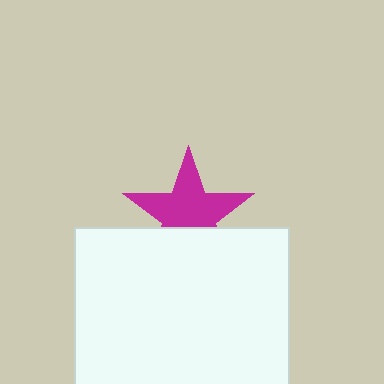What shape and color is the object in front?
The object in front is a white square.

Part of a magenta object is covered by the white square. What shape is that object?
It is a star.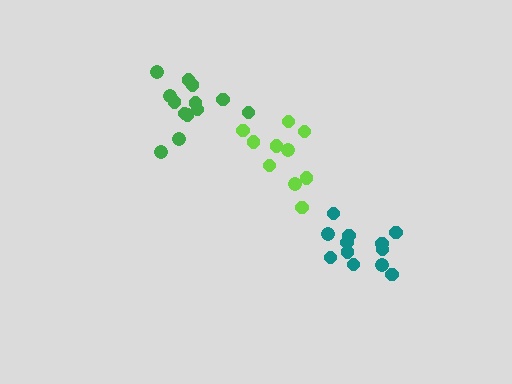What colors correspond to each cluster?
The clusters are colored: teal, lime, green.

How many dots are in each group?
Group 1: 12 dots, Group 2: 10 dots, Group 3: 13 dots (35 total).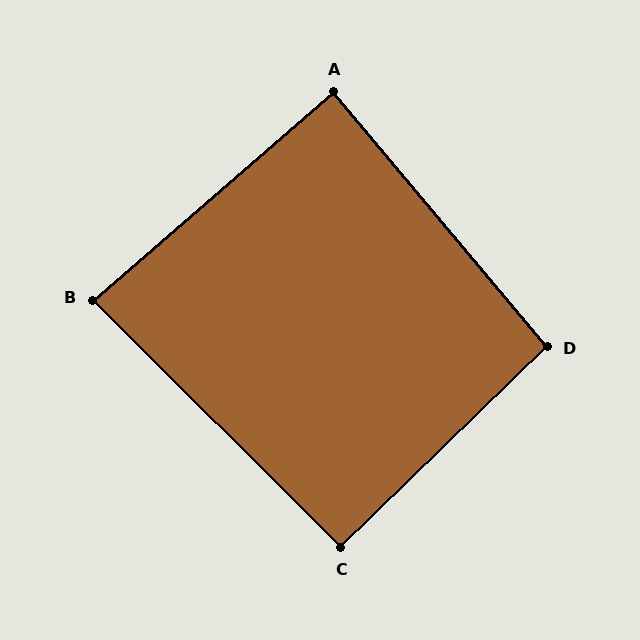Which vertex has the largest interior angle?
D, at approximately 94 degrees.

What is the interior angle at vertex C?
Approximately 91 degrees (approximately right).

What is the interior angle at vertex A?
Approximately 89 degrees (approximately right).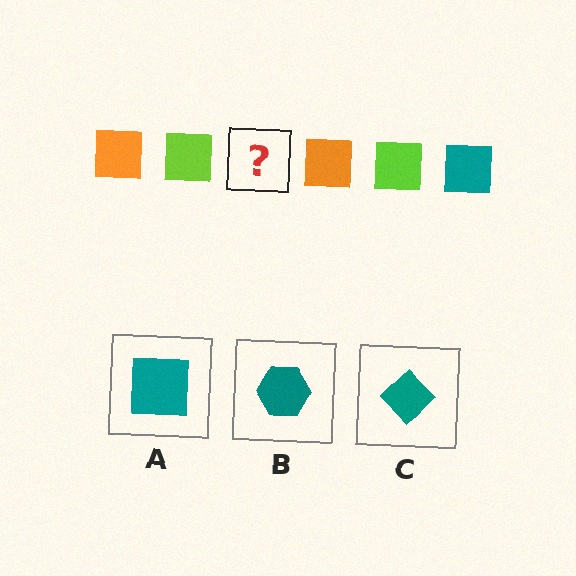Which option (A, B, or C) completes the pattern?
A.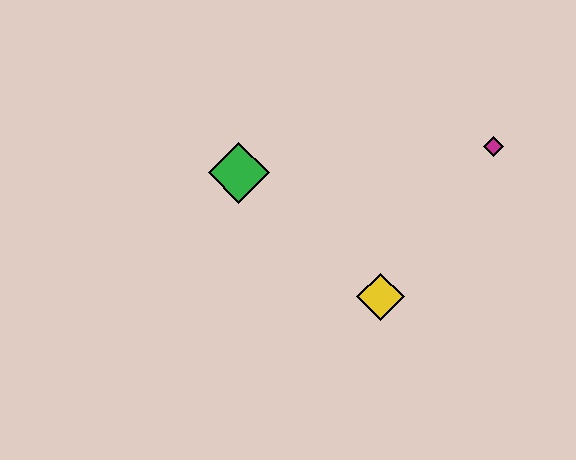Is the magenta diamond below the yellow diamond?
No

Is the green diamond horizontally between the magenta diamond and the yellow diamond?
No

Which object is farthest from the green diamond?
The magenta diamond is farthest from the green diamond.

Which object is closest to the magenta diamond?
The yellow diamond is closest to the magenta diamond.